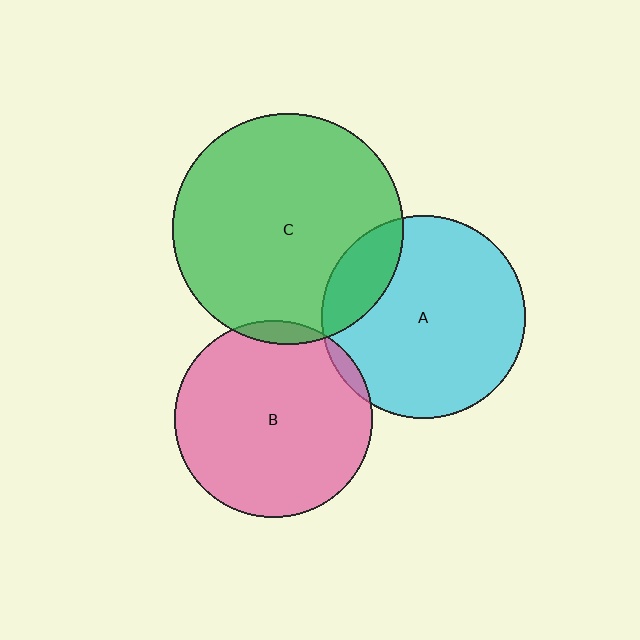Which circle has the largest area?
Circle C (green).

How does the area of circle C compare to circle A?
Approximately 1.3 times.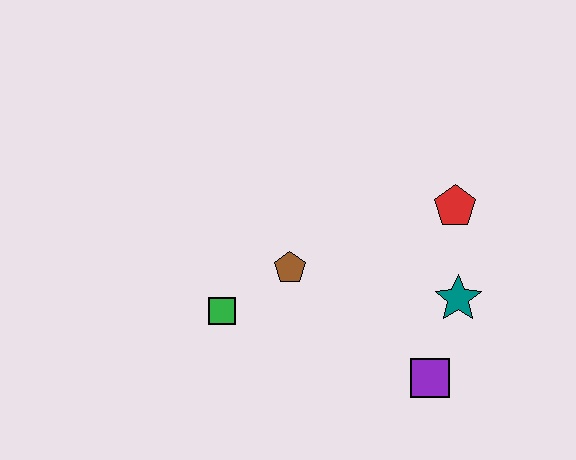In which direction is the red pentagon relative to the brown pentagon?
The red pentagon is to the right of the brown pentagon.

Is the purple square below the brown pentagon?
Yes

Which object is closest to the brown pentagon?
The green square is closest to the brown pentagon.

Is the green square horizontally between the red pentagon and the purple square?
No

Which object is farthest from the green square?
The red pentagon is farthest from the green square.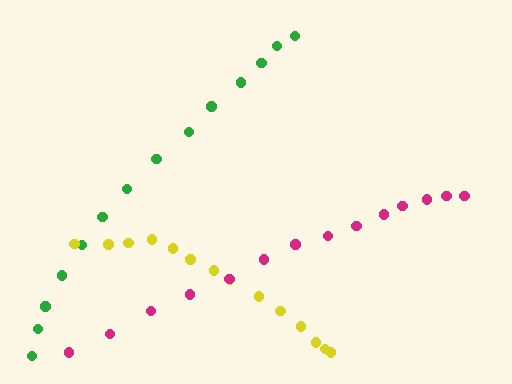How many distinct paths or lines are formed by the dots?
There are 3 distinct paths.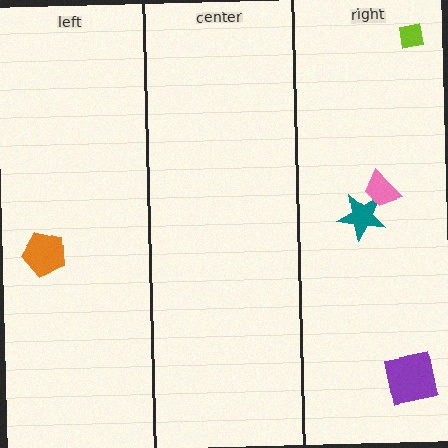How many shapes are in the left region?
1.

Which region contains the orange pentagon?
The left region.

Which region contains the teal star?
The right region.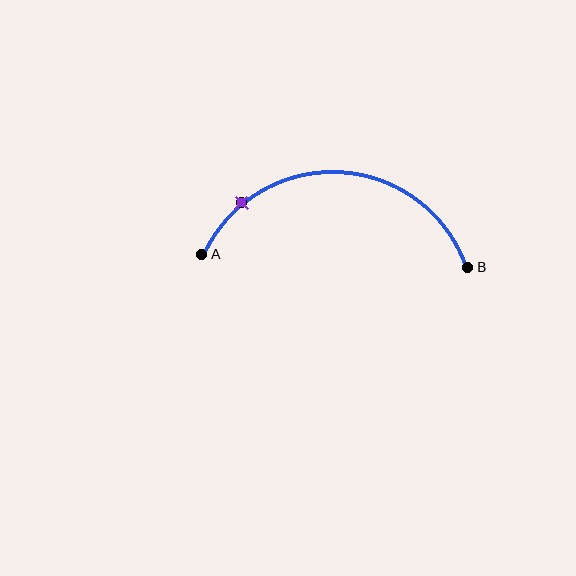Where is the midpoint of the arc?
The arc midpoint is the point on the curve farthest from the straight line joining A and B. It sits above that line.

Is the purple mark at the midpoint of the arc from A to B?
No. The purple mark lies on the arc but is closer to endpoint A. The arc midpoint would be at the point on the curve equidistant along the arc from both A and B.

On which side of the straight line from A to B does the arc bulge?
The arc bulges above the straight line connecting A and B.